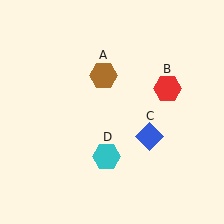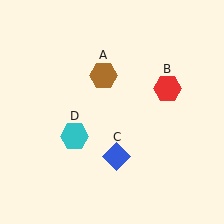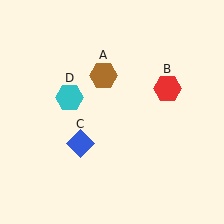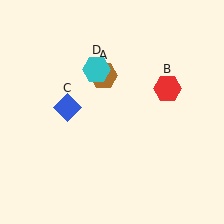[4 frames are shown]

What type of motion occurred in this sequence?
The blue diamond (object C), cyan hexagon (object D) rotated clockwise around the center of the scene.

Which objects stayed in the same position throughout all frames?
Brown hexagon (object A) and red hexagon (object B) remained stationary.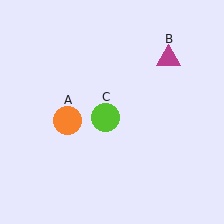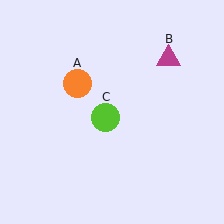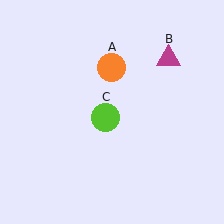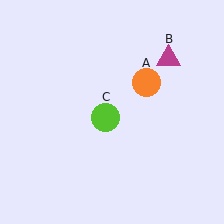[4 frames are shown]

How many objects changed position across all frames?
1 object changed position: orange circle (object A).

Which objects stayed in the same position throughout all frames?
Magenta triangle (object B) and lime circle (object C) remained stationary.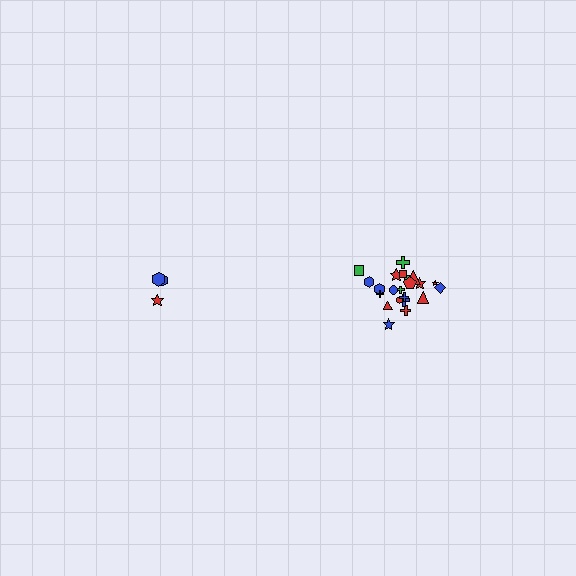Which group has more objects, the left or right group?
The right group.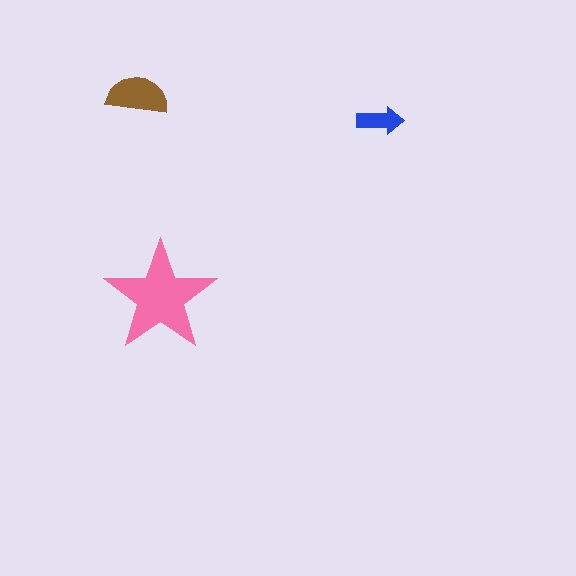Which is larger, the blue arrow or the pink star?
The pink star.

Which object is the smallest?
The blue arrow.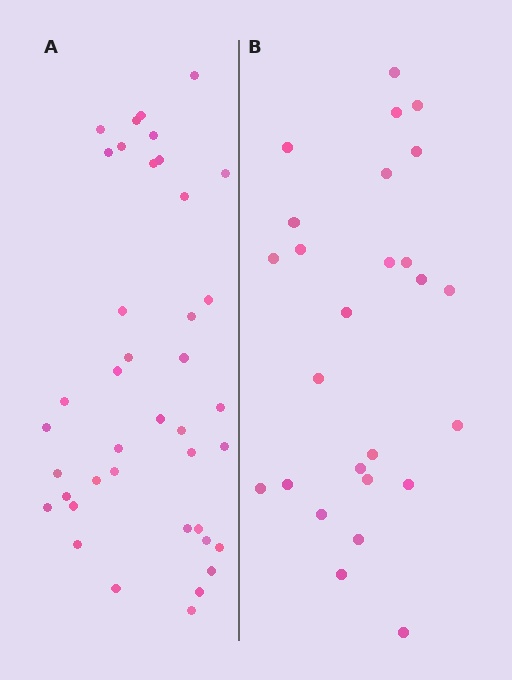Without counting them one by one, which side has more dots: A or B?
Region A (the left region) has more dots.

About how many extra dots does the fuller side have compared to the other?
Region A has approximately 15 more dots than region B.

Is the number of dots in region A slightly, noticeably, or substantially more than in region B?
Region A has substantially more. The ratio is roughly 1.5 to 1.